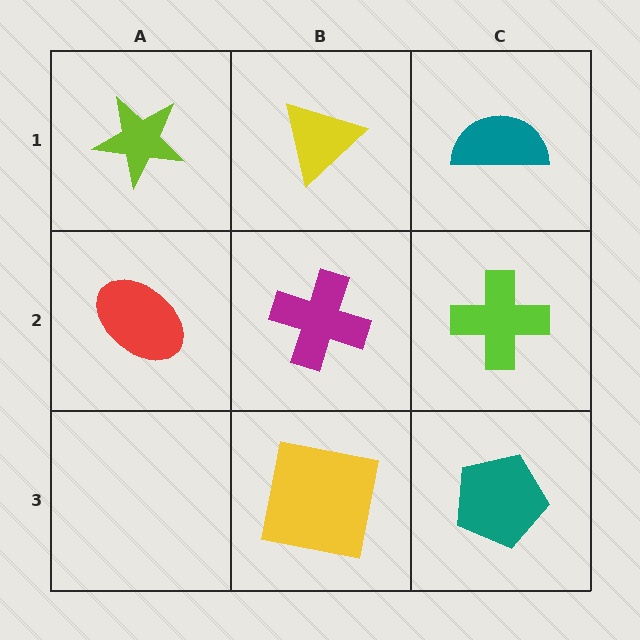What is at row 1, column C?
A teal semicircle.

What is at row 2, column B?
A magenta cross.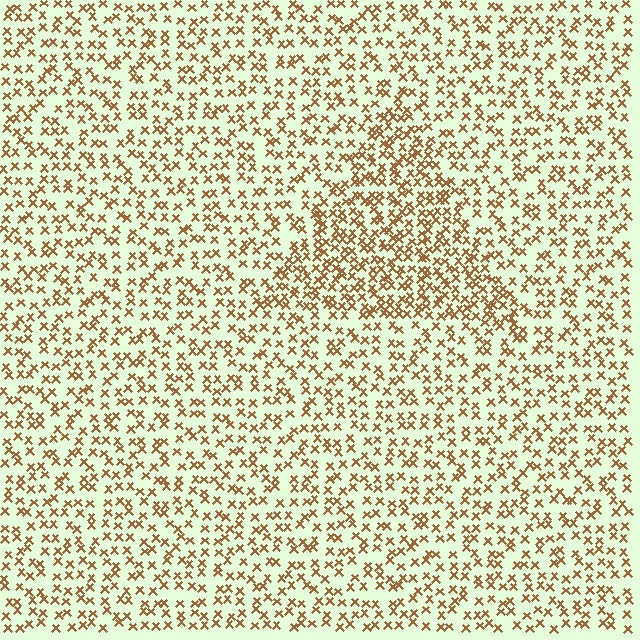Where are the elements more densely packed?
The elements are more densely packed inside the triangle boundary.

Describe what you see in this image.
The image contains small brown elements arranged at two different densities. A triangle-shaped region is visible where the elements are more densely packed than the surrounding area.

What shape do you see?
I see a triangle.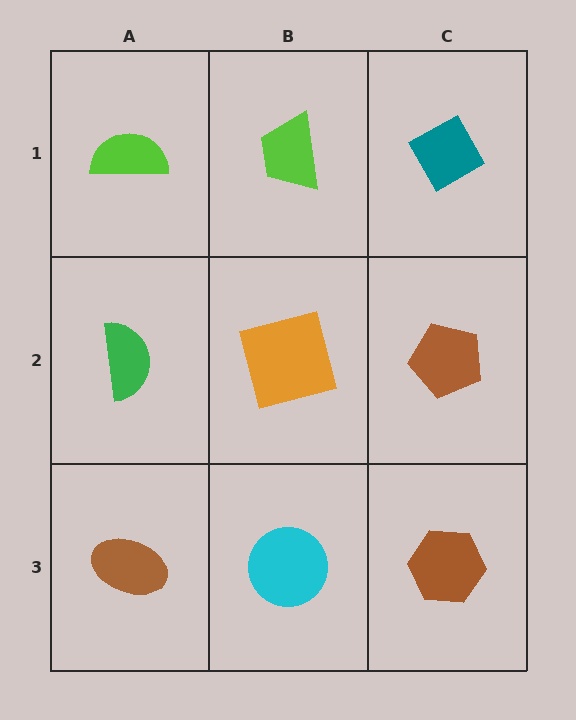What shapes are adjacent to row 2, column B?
A lime trapezoid (row 1, column B), a cyan circle (row 3, column B), a green semicircle (row 2, column A), a brown pentagon (row 2, column C).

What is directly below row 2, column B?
A cyan circle.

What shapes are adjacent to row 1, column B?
An orange square (row 2, column B), a lime semicircle (row 1, column A), a teal diamond (row 1, column C).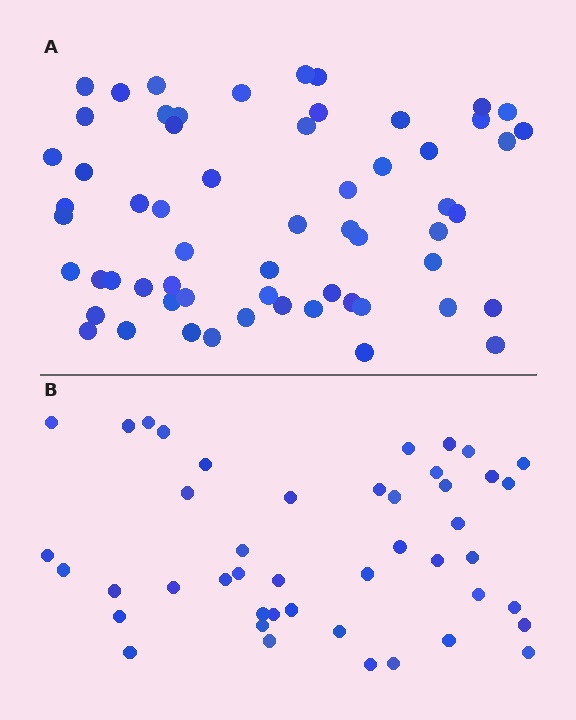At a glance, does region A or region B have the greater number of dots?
Region A (the top region) has more dots.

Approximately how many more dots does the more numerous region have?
Region A has approximately 15 more dots than region B.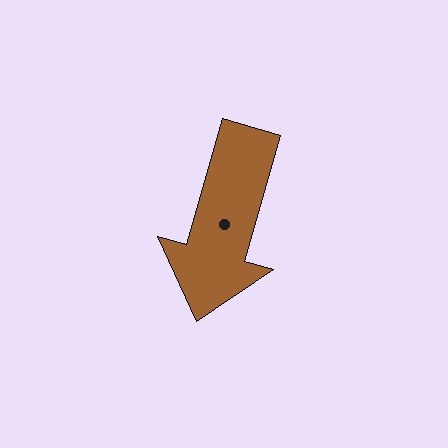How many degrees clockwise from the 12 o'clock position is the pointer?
Approximately 196 degrees.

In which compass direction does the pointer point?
South.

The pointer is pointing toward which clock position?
Roughly 7 o'clock.